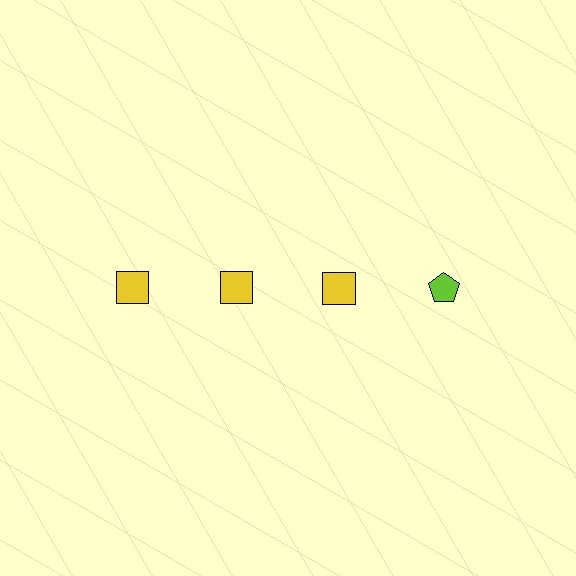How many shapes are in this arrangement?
There are 4 shapes arranged in a grid pattern.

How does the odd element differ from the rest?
It differs in both color (lime instead of yellow) and shape (pentagon instead of square).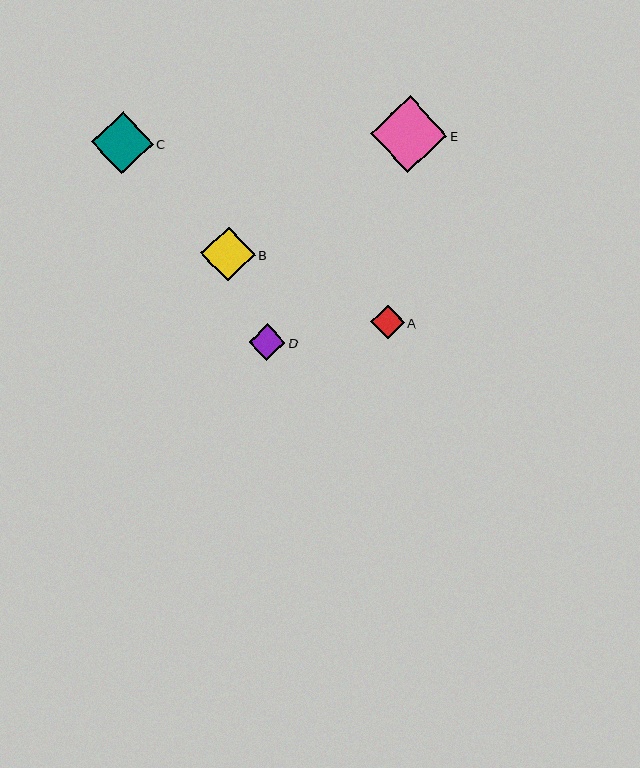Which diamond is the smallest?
Diamond A is the smallest with a size of approximately 34 pixels.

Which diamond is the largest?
Diamond E is the largest with a size of approximately 77 pixels.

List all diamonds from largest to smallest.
From largest to smallest: E, C, B, D, A.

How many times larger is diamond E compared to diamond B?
Diamond E is approximately 1.4 times the size of diamond B.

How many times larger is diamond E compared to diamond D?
Diamond E is approximately 2.1 times the size of diamond D.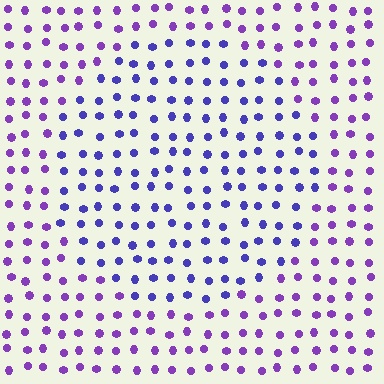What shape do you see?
I see a circle.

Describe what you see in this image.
The image is filled with small purple elements in a uniform arrangement. A circle-shaped region is visible where the elements are tinted to a slightly different hue, forming a subtle color boundary.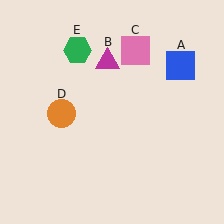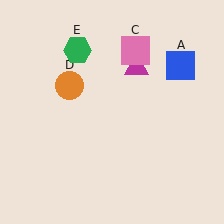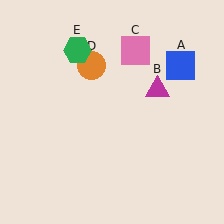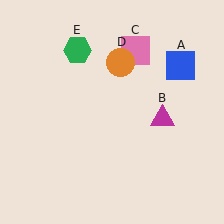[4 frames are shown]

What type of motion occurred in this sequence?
The magenta triangle (object B), orange circle (object D) rotated clockwise around the center of the scene.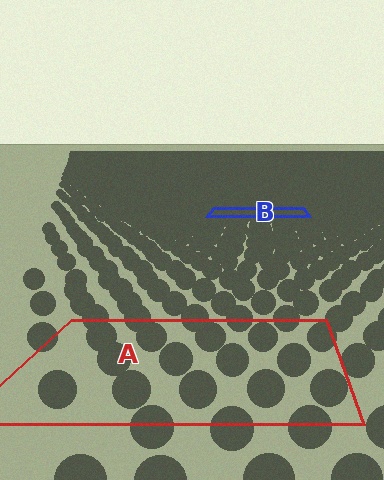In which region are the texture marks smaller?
The texture marks are smaller in region B, because it is farther away.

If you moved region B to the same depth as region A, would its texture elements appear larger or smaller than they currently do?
They would appear larger. At a closer depth, the same texture elements are projected at a bigger on-screen size.